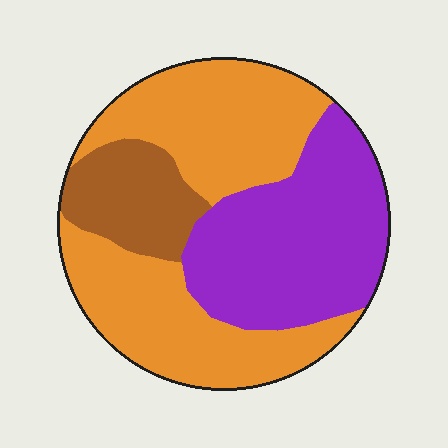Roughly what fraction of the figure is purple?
Purple takes up about one third (1/3) of the figure.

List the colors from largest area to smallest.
From largest to smallest: orange, purple, brown.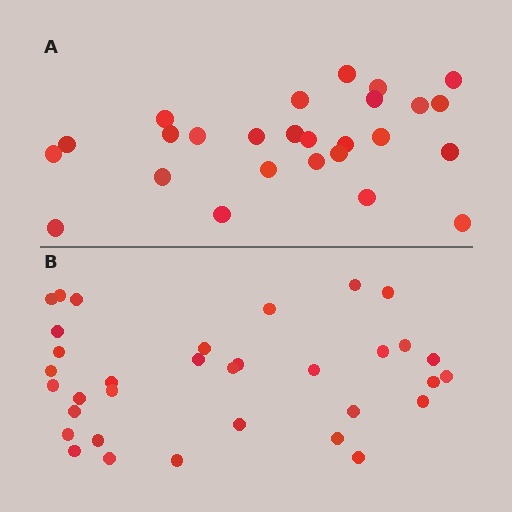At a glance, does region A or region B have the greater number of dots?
Region B (the bottom region) has more dots.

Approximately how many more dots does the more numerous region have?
Region B has roughly 8 or so more dots than region A.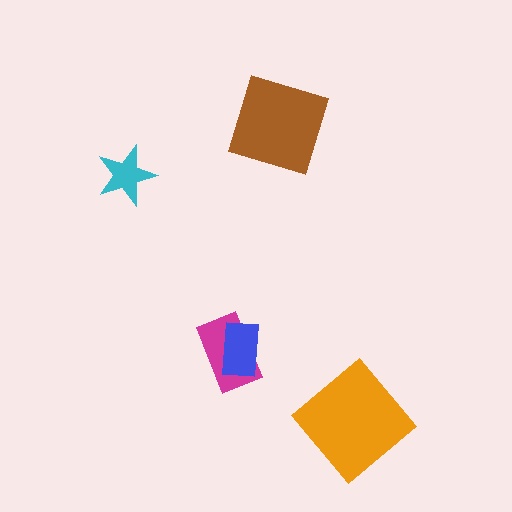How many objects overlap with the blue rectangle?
1 object overlaps with the blue rectangle.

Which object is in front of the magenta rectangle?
The blue rectangle is in front of the magenta rectangle.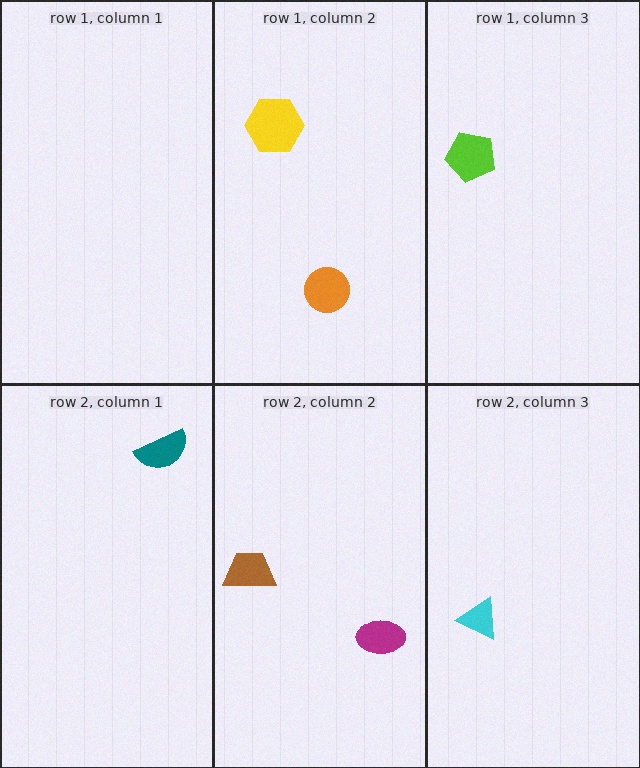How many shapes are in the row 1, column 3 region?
1.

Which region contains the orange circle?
The row 1, column 2 region.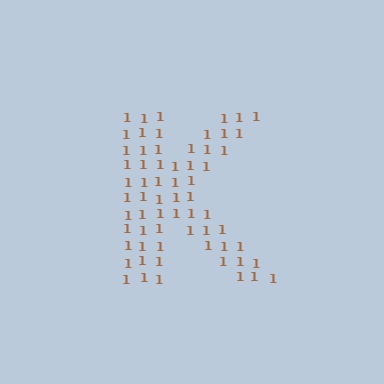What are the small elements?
The small elements are digit 1's.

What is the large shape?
The large shape is the letter K.